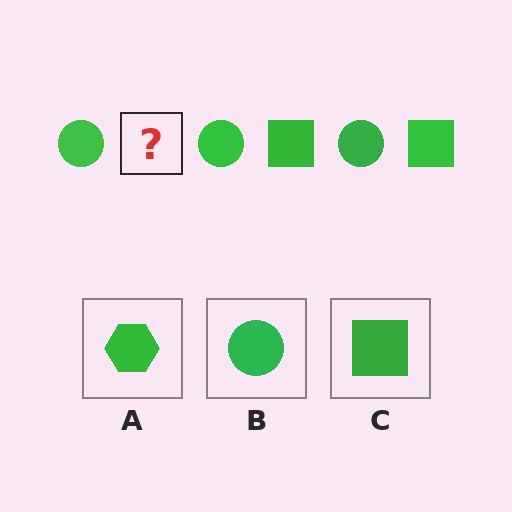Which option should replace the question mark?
Option C.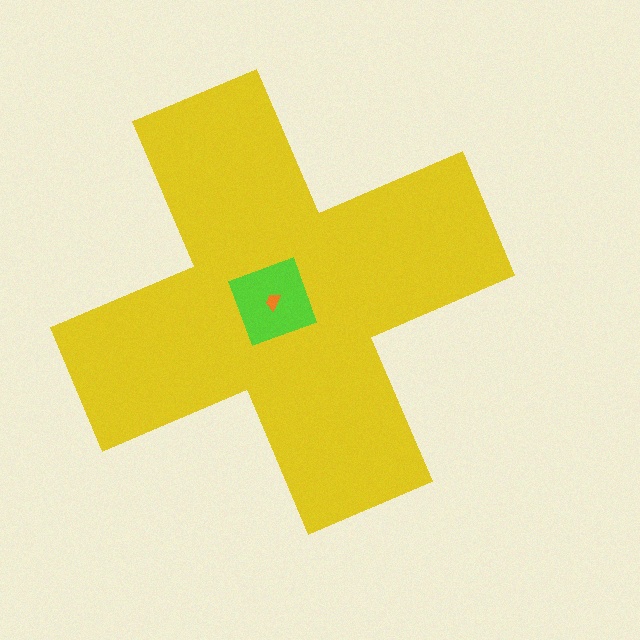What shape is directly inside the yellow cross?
The lime square.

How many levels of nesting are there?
3.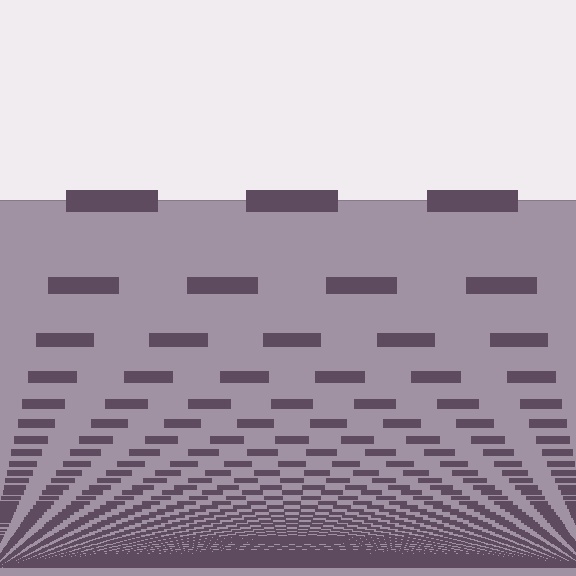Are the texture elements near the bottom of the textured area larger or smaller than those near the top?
Smaller. The gradient is inverted — elements near the bottom are smaller and denser.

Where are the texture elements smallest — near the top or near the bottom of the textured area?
Near the bottom.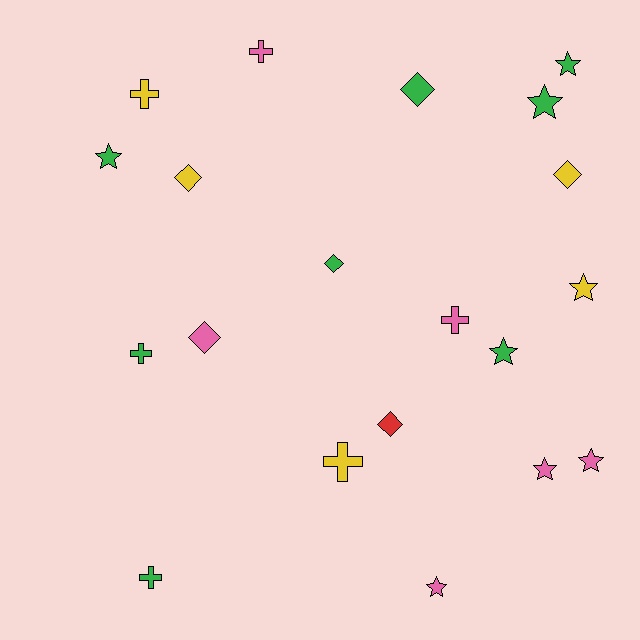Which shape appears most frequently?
Star, with 8 objects.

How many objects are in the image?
There are 20 objects.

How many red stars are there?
There are no red stars.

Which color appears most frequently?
Green, with 8 objects.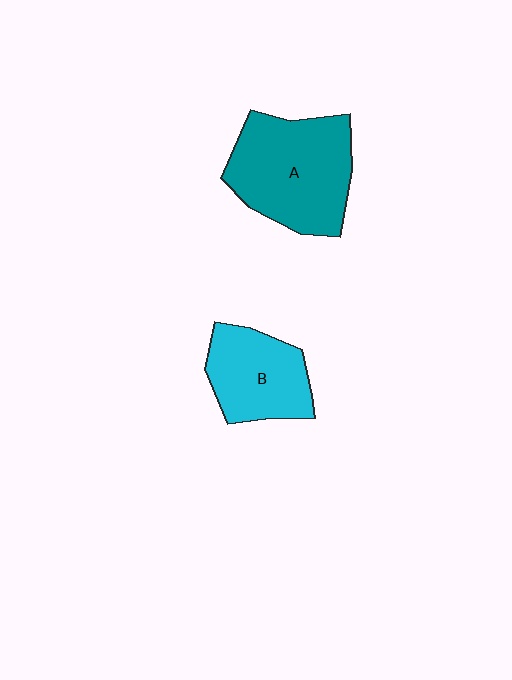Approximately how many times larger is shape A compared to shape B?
Approximately 1.5 times.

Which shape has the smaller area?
Shape B (cyan).